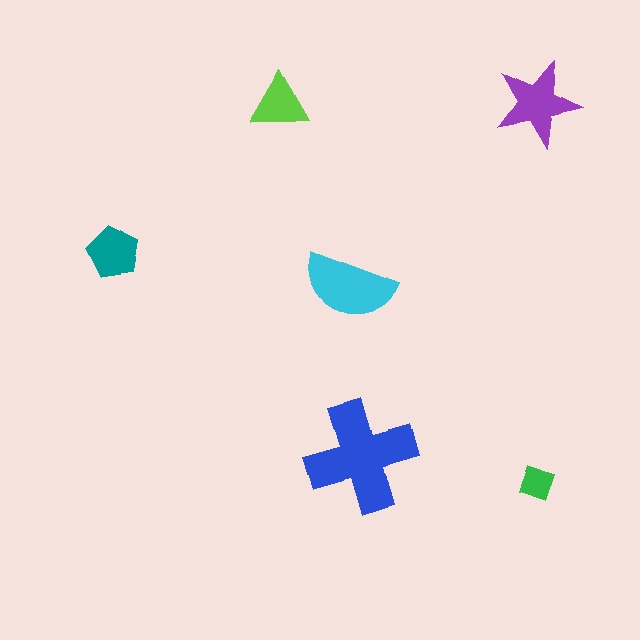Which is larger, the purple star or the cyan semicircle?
The cyan semicircle.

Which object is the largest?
The blue cross.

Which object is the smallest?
The green diamond.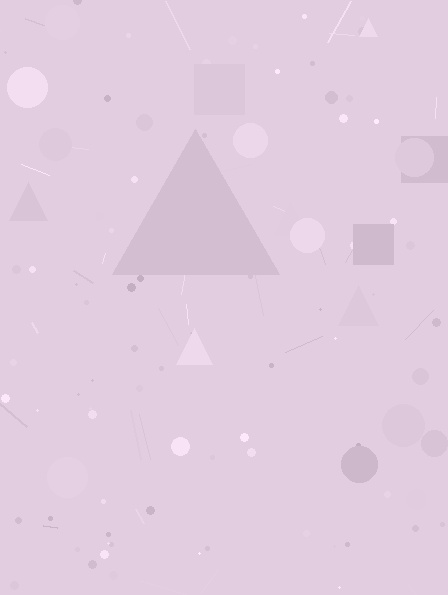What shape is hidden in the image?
A triangle is hidden in the image.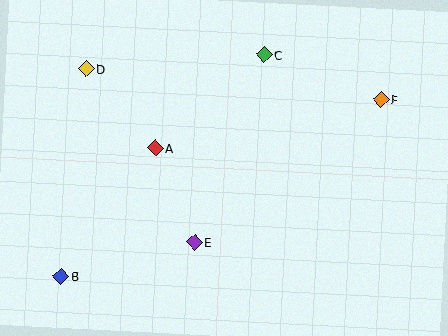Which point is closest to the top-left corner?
Point D is closest to the top-left corner.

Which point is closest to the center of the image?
Point A at (155, 148) is closest to the center.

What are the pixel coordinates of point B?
Point B is at (61, 276).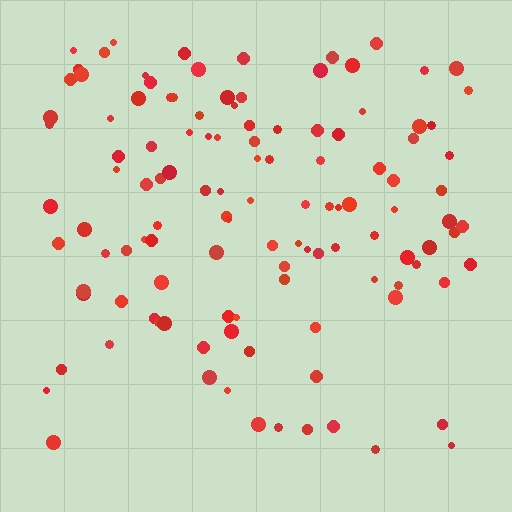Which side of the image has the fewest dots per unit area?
The bottom.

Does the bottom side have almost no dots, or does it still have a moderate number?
Still a moderate number, just noticeably fewer than the top.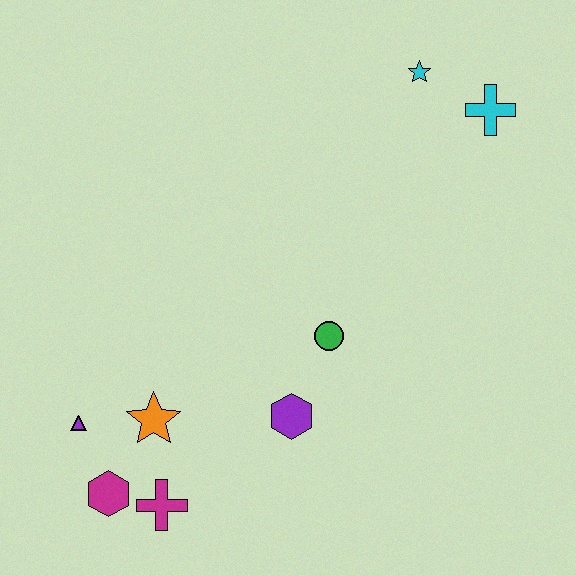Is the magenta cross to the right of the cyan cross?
No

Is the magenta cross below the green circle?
Yes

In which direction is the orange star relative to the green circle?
The orange star is to the left of the green circle.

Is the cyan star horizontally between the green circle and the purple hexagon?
No